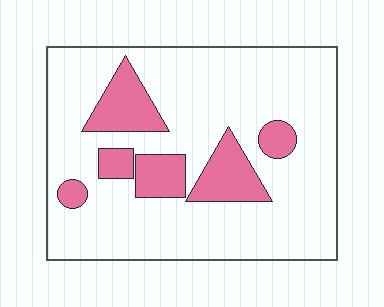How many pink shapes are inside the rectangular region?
6.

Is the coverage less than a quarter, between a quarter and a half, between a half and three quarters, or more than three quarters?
Less than a quarter.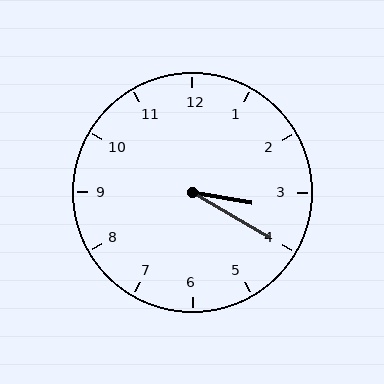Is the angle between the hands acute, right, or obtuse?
It is acute.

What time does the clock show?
3:20.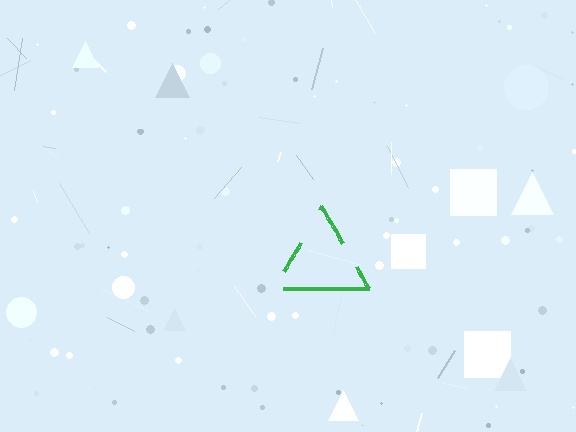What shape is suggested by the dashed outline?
The dashed outline suggests a triangle.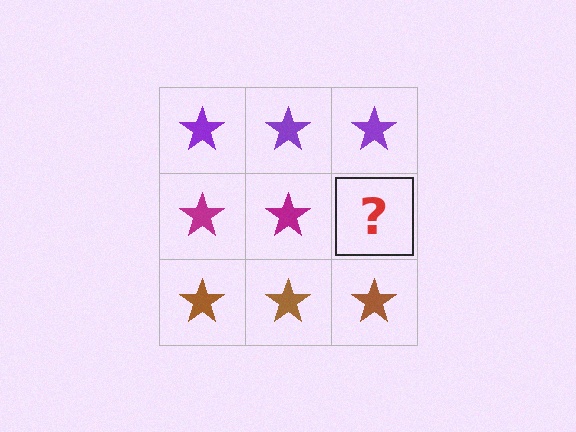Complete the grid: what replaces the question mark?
The question mark should be replaced with a magenta star.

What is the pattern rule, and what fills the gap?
The rule is that each row has a consistent color. The gap should be filled with a magenta star.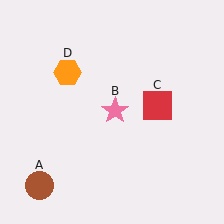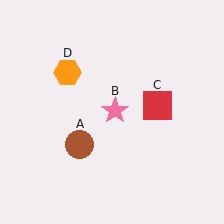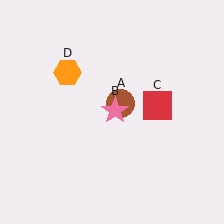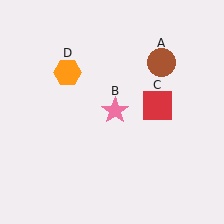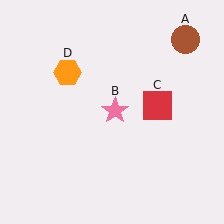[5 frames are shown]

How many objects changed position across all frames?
1 object changed position: brown circle (object A).